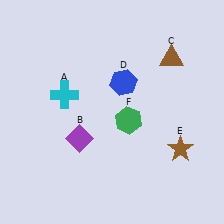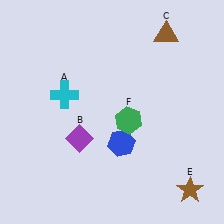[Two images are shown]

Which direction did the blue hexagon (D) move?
The blue hexagon (D) moved down.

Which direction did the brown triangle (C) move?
The brown triangle (C) moved up.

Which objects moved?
The objects that moved are: the brown triangle (C), the blue hexagon (D), the brown star (E).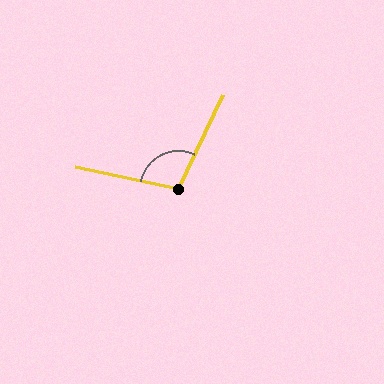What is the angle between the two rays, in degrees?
Approximately 103 degrees.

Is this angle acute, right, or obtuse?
It is obtuse.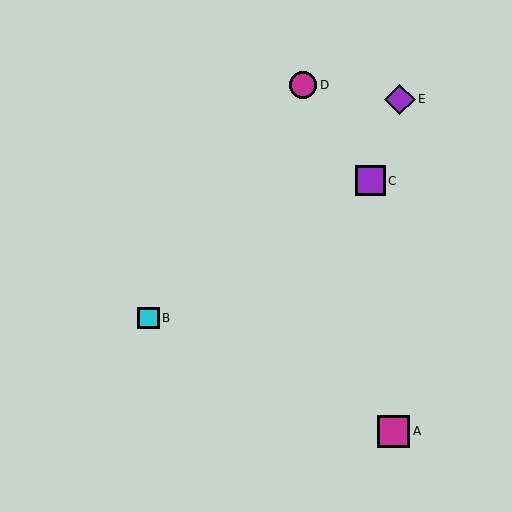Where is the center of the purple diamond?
The center of the purple diamond is at (400, 99).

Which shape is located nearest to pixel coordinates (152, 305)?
The cyan square (labeled B) at (149, 318) is nearest to that location.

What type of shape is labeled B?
Shape B is a cyan square.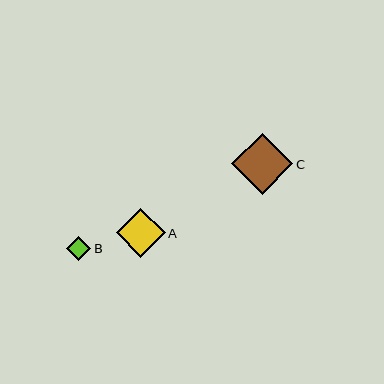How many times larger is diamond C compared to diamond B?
Diamond C is approximately 2.6 times the size of diamond B.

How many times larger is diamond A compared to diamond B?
Diamond A is approximately 2.0 times the size of diamond B.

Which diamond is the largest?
Diamond C is the largest with a size of approximately 61 pixels.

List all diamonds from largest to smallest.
From largest to smallest: C, A, B.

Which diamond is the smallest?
Diamond B is the smallest with a size of approximately 24 pixels.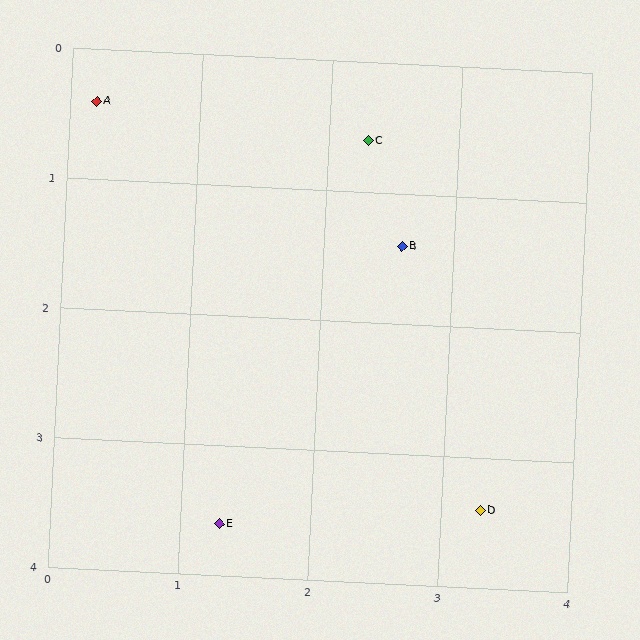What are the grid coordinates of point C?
Point C is at approximately (2.3, 0.6).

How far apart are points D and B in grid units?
Points D and B are about 2.1 grid units apart.